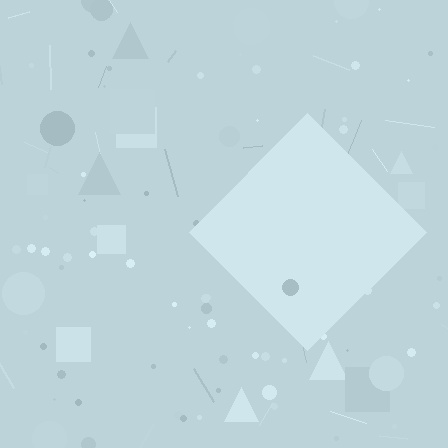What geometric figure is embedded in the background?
A diamond is embedded in the background.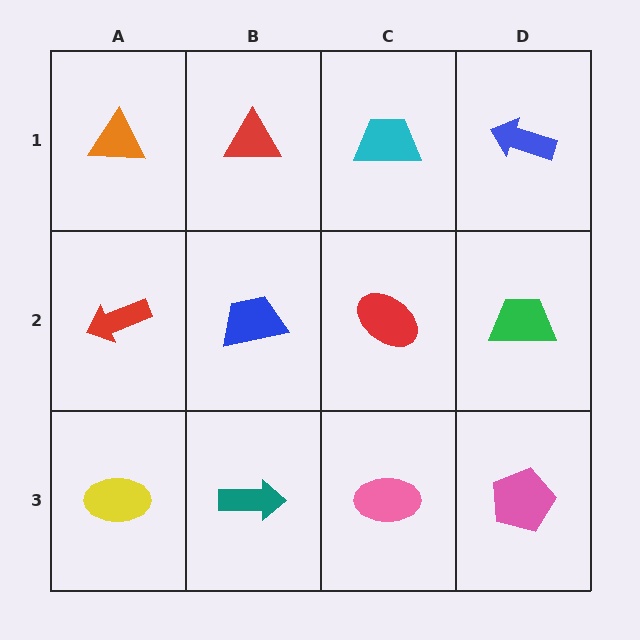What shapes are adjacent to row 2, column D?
A blue arrow (row 1, column D), a pink pentagon (row 3, column D), a red ellipse (row 2, column C).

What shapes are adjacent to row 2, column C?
A cyan trapezoid (row 1, column C), a pink ellipse (row 3, column C), a blue trapezoid (row 2, column B), a green trapezoid (row 2, column D).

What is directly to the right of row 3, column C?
A pink pentagon.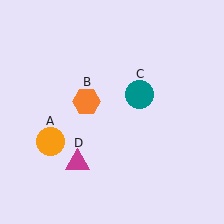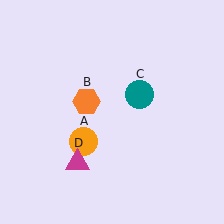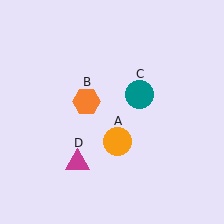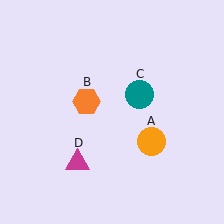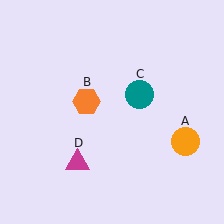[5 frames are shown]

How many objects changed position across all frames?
1 object changed position: orange circle (object A).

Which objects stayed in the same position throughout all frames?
Orange hexagon (object B) and teal circle (object C) and magenta triangle (object D) remained stationary.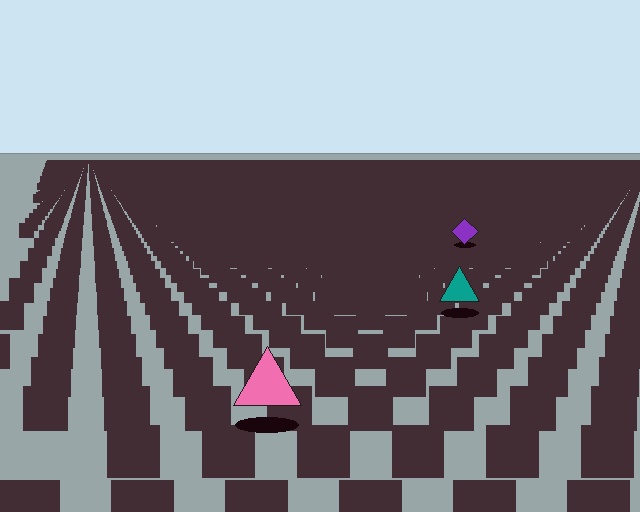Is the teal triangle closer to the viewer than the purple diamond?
Yes. The teal triangle is closer — you can tell from the texture gradient: the ground texture is coarser near it.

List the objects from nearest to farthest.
From nearest to farthest: the pink triangle, the teal triangle, the purple diamond.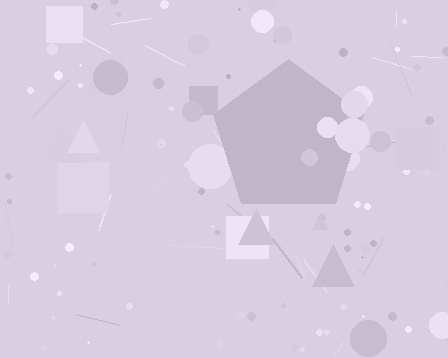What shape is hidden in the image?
A pentagon is hidden in the image.